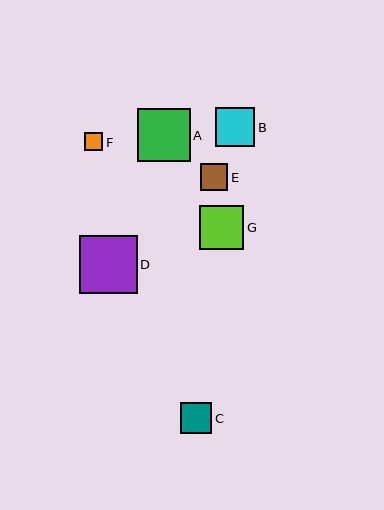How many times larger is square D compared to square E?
Square D is approximately 2.1 times the size of square E.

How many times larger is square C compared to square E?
Square C is approximately 1.1 times the size of square E.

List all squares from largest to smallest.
From largest to smallest: D, A, G, B, C, E, F.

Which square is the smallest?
Square F is the smallest with a size of approximately 19 pixels.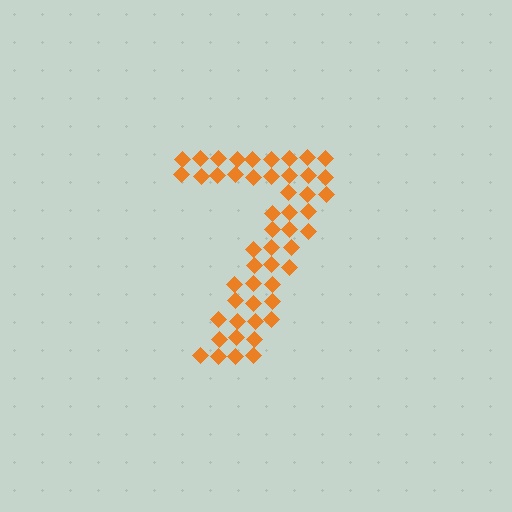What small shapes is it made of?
It is made of small diamonds.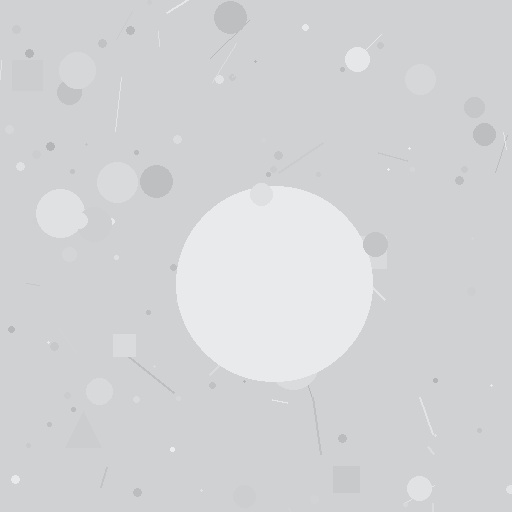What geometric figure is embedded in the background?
A circle is embedded in the background.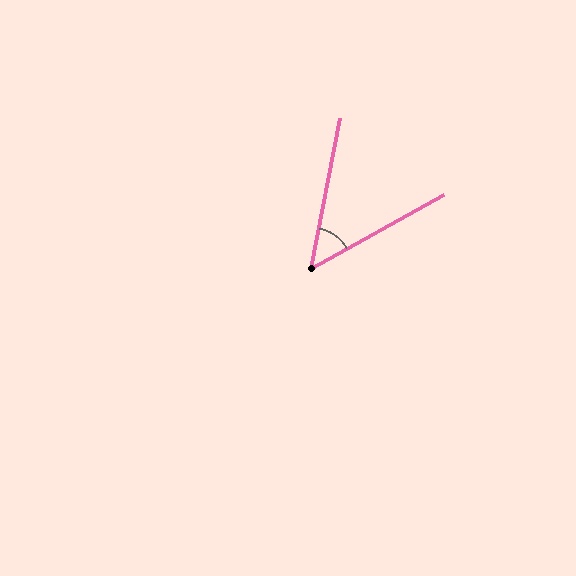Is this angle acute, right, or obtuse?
It is acute.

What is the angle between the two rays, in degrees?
Approximately 50 degrees.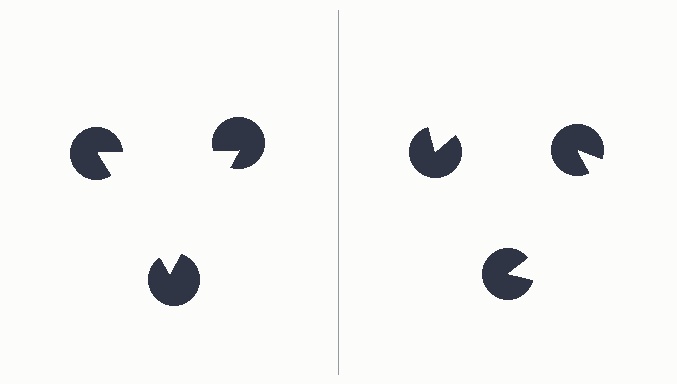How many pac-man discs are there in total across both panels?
6 — 3 on each side.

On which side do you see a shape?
An illusory triangle appears on the left side. On the right side the wedge cuts are rotated, so no coherent shape forms.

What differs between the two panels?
The pac-man discs are positioned identically on both sides; only the wedge orientations differ. On the left they align to a triangle; on the right they are misaligned.